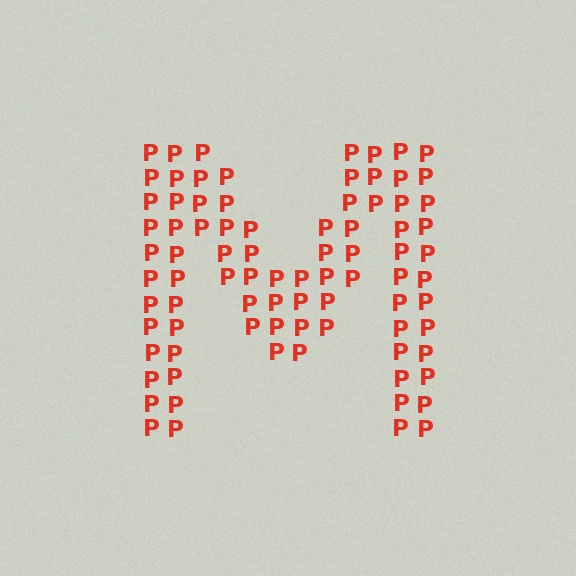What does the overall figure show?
The overall figure shows the letter M.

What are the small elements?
The small elements are letter P's.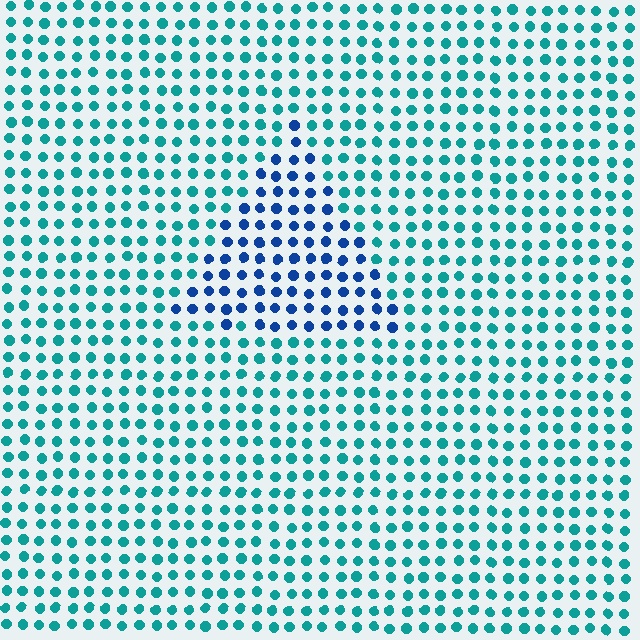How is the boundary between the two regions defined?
The boundary is defined purely by a slight shift in hue (about 42 degrees). Spacing, size, and orientation are identical on both sides.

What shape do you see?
I see a triangle.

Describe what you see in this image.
The image is filled with small teal elements in a uniform arrangement. A triangle-shaped region is visible where the elements are tinted to a slightly different hue, forming a subtle color boundary.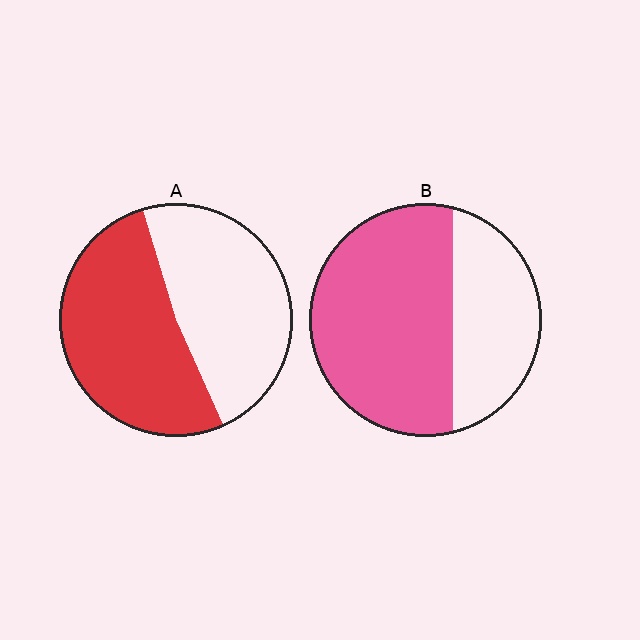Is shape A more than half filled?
Roughly half.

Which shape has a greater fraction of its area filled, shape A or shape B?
Shape B.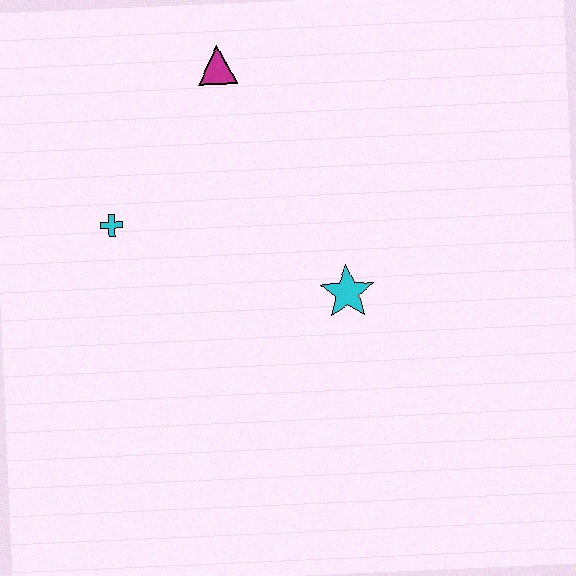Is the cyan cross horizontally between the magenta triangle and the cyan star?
No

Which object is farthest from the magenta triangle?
The cyan star is farthest from the magenta triangle.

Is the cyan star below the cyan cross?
Yes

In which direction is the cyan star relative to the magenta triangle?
The cyan star is below the magenta triangle.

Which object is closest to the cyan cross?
The magenta triangle is closest to the cyan cross.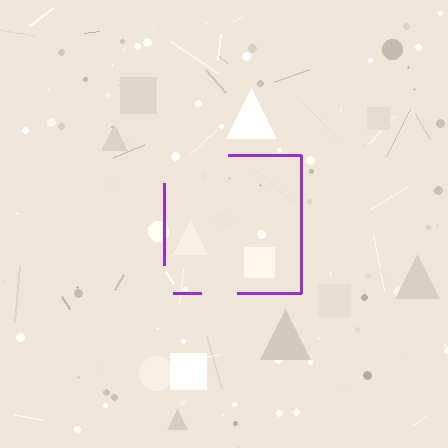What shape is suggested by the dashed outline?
The dashed outline suggests a square.